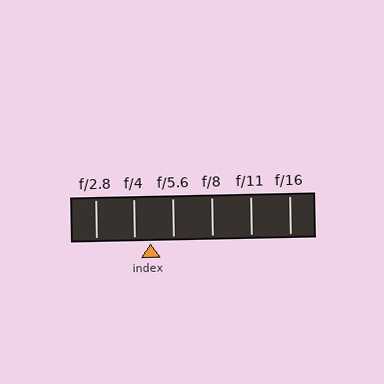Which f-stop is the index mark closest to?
The index mark is closest to f/4.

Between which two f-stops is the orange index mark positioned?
The index mark is between f/4 and f/5.6.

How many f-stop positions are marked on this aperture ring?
There are 6 f-stop positions marked.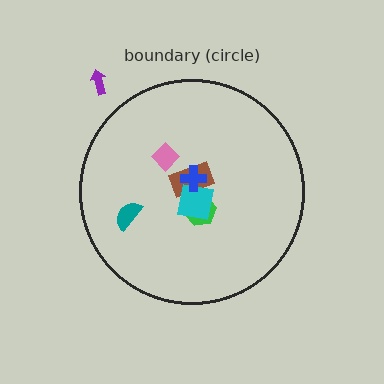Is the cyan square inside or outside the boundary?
Inside.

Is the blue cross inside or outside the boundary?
Inside.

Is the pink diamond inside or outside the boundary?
Inside.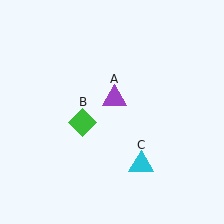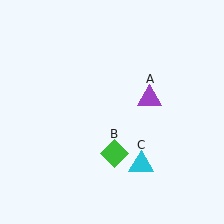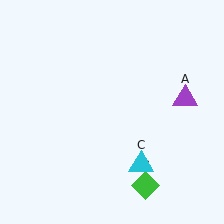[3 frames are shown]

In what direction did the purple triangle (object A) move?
The purple triangle (object A) moved right.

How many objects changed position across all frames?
2 objects changed position: purple triangle (object A), green diamond (object B).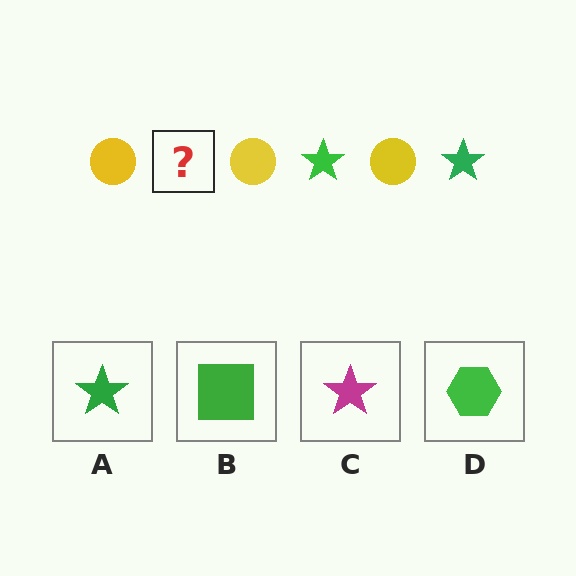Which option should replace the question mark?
Option A.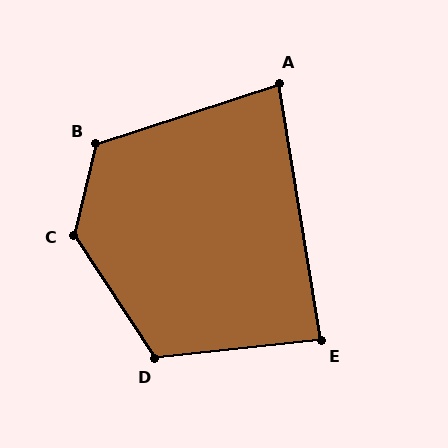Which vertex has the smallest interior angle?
A, at approximately 81 degrees.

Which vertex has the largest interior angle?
C, at approximately 133 degrees.